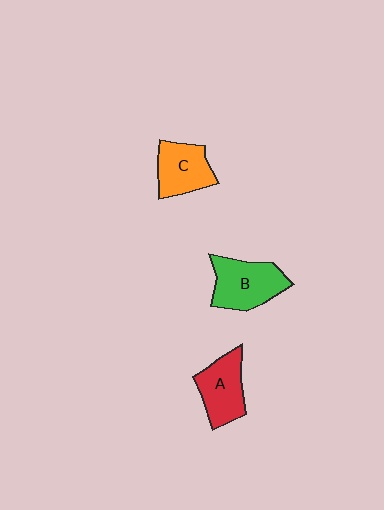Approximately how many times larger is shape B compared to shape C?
Approximately 1.2 times.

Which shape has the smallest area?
Shape C (orange).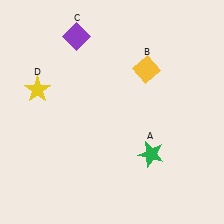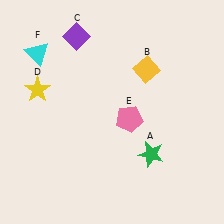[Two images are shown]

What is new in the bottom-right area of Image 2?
A pink pentagon (E) was added in the bottom-right area of Image 2.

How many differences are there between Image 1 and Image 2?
There are 2 differences between the two images.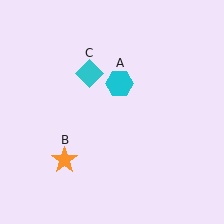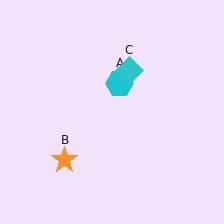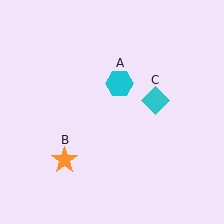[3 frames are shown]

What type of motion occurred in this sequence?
The cyan diamond (object C) rotated clockwise around the center of the scene.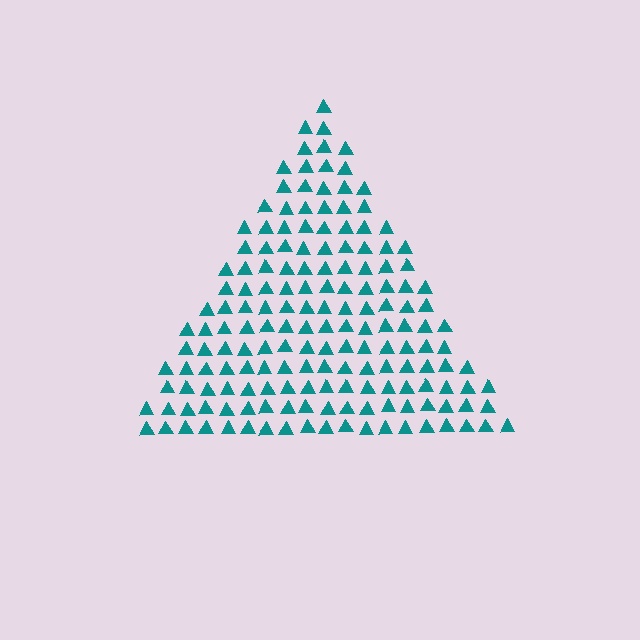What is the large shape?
The large shape is a triangle.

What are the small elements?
The small elements are triangles.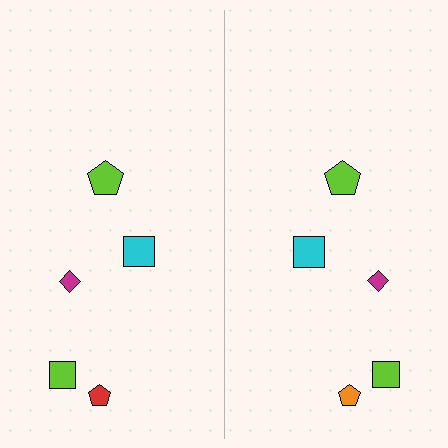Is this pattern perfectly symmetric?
No, the pattern is not perfectly symmetric. The orange pentagon on the right side breaks the symmetry — its mirror counterpart is red.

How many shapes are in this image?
There are 10 shapes in this image.